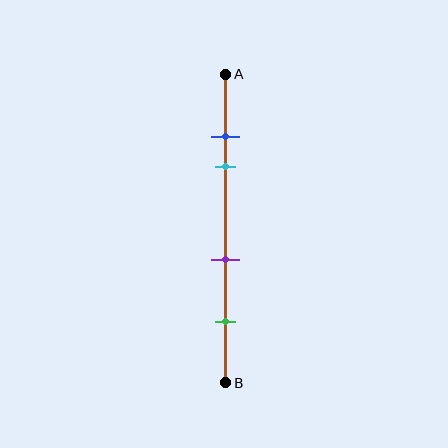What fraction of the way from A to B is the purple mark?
The purple mark is approximately 60% (0.6) of the way from A to B.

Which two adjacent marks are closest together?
The blue and cyan marks are the closest adjacent pair.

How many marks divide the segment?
There are 4 marks dividing the segment.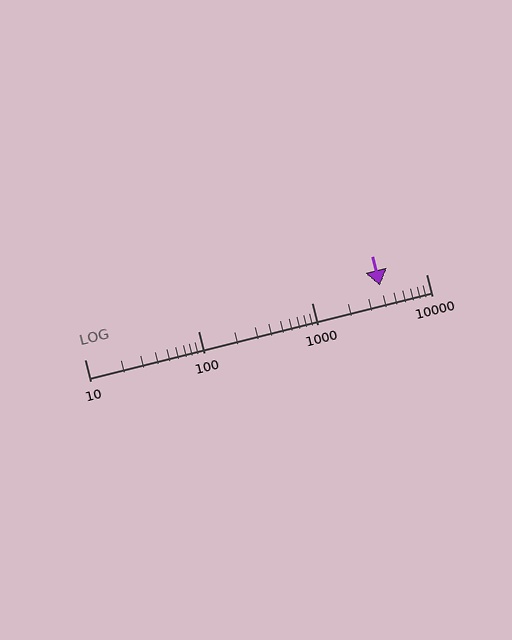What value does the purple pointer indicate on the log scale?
The pointer indicates approximately 3900.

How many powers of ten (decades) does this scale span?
The scale spans 3 decades, from 10 to 10000.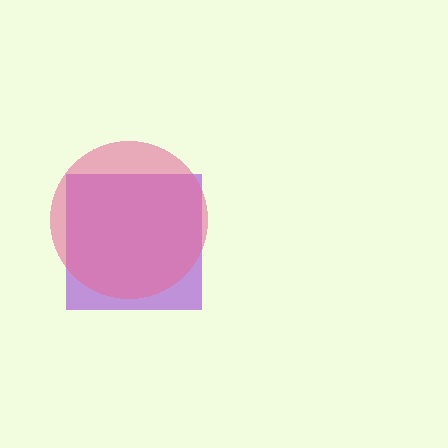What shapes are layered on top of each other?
The layered shapes are: a purple square, a pink circle.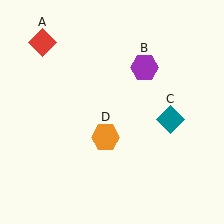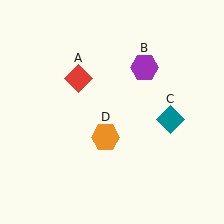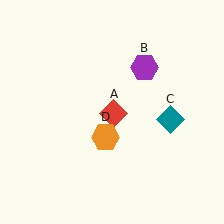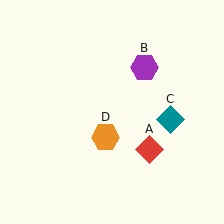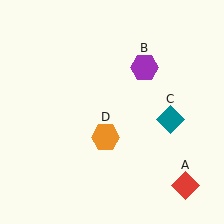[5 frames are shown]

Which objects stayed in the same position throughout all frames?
Purple hexagon (object B) and teal diamond (object C) and orange hexagon (object D) remained stationary.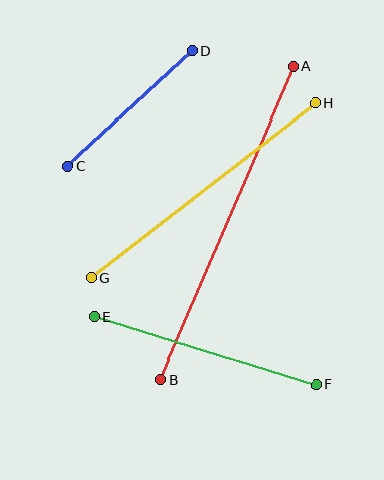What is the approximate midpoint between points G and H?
The midpoint is at approximately (203, 191) pixels.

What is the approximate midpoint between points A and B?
The midpoint is at approximately (227, 223) pixels.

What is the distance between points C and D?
The distance is approximately 170 pixels.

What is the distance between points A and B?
The distance is approximately 341 pixels.